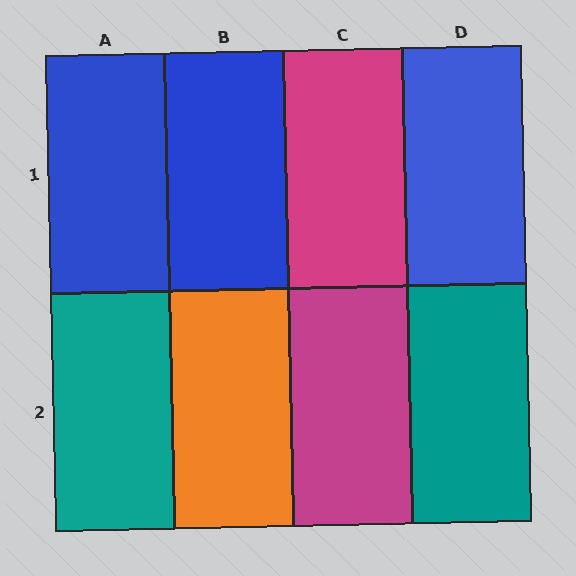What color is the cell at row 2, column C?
Magenta.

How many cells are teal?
2 cells are teal.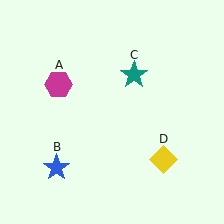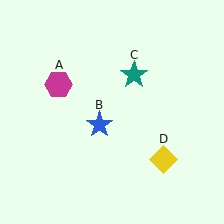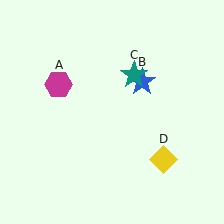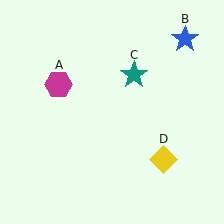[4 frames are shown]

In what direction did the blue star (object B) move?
The blue star (object B) moved up and to the right.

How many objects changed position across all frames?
1 object changed position: blue star (object B).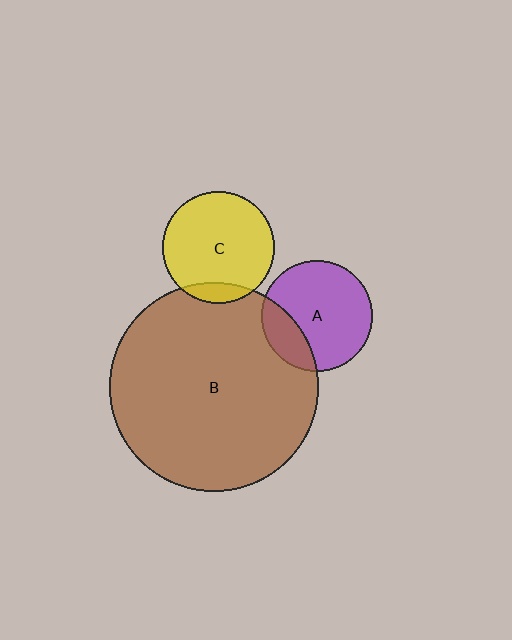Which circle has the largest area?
Circle B (brown).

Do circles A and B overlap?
Yes.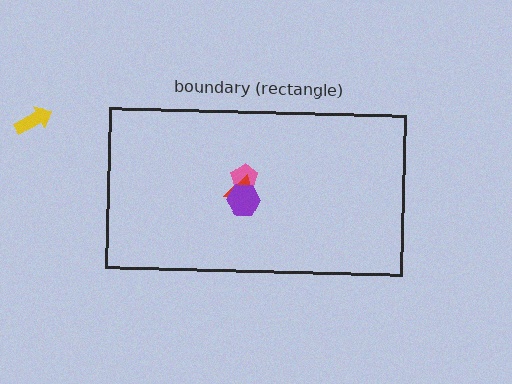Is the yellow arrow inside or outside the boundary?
Outside.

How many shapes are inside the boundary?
3 inside, 1 outside.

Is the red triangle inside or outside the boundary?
Inside.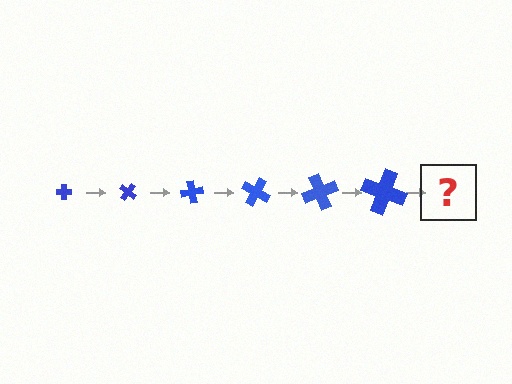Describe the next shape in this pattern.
It should be a cross, larger than the previous one and rotated 240 degrees from the start.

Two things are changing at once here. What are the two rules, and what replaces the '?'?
The two rules are that the cross grows larger each step and it rotates 40 degrees each step. The '?' should be a cross, larger than the previous one and rotated 240 degrees from the start.